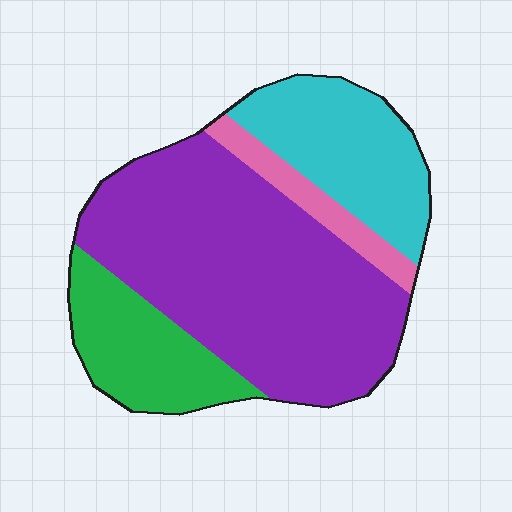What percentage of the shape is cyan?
Cyan covers about 20% of the shape.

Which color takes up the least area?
Pink, at roughly 5%.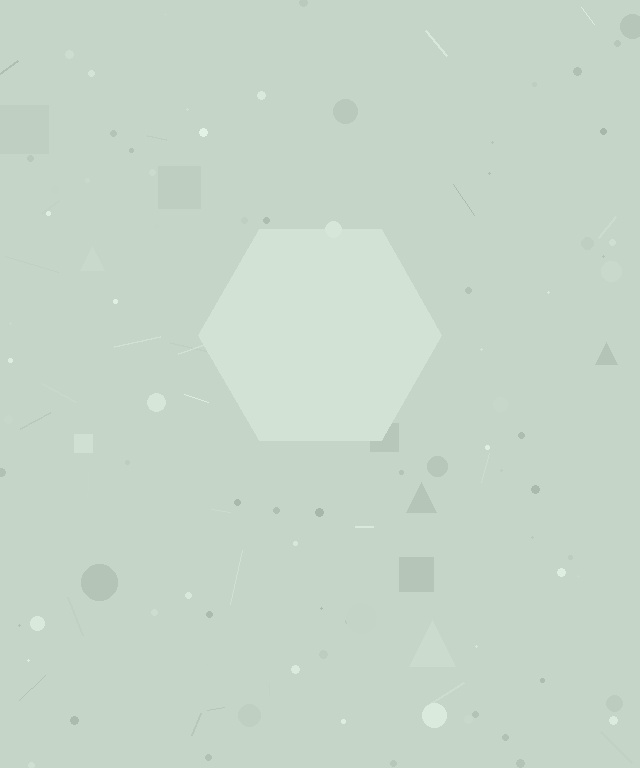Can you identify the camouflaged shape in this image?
The camouflaged shape is a hexagon.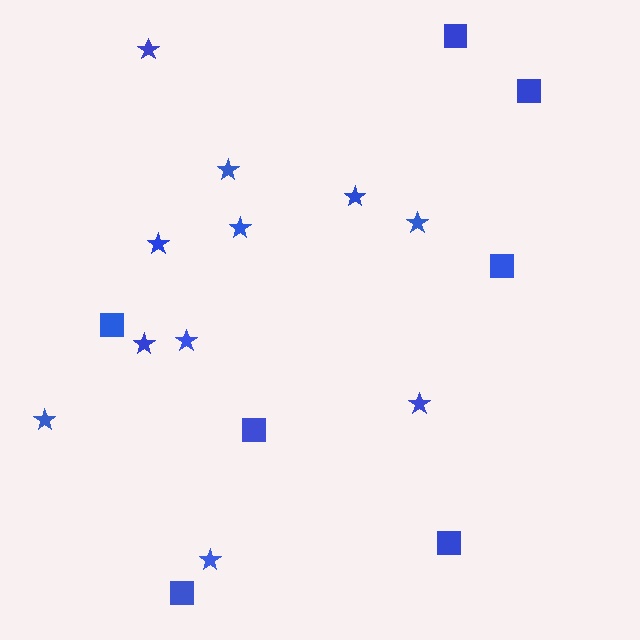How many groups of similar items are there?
There are 2 groups: one group of squares (7) and one group of stars (11).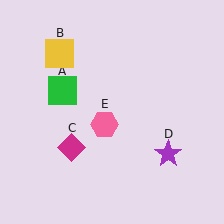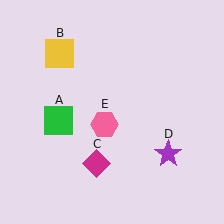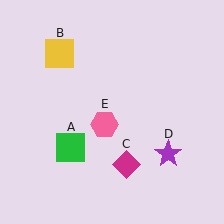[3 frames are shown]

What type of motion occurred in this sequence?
The green square (object A), magenta diamond (object C) rotated counterclockwise around the center of the scene.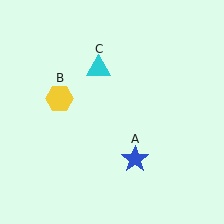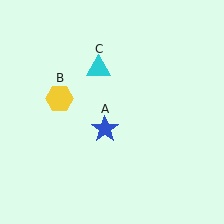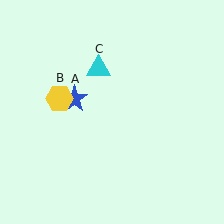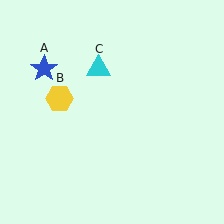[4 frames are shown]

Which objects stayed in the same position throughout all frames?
Yellow hexagon (object B) and cyan triangle (object C) remained stationary.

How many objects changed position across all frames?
1 object changed position: blue star (object A).